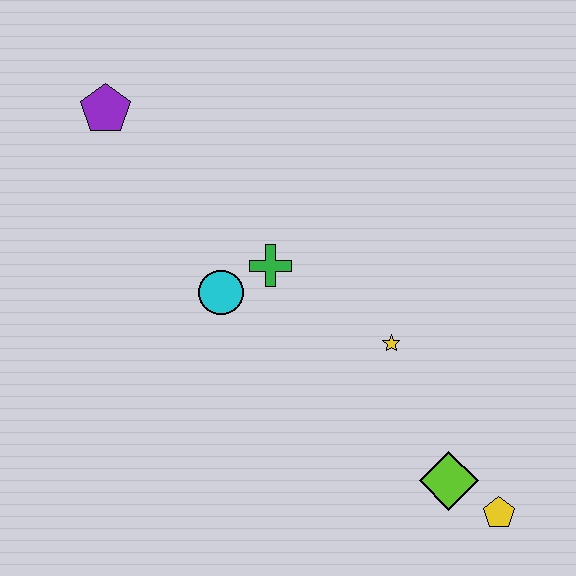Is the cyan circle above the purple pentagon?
No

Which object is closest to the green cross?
The cyan circle is closest to the green cross.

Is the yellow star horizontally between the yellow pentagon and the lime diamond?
No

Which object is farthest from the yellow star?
The purple pentagon is farthest from the yellow star.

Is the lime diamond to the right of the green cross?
Yes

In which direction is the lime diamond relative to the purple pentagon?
The lime diamond is below the purple pentagon.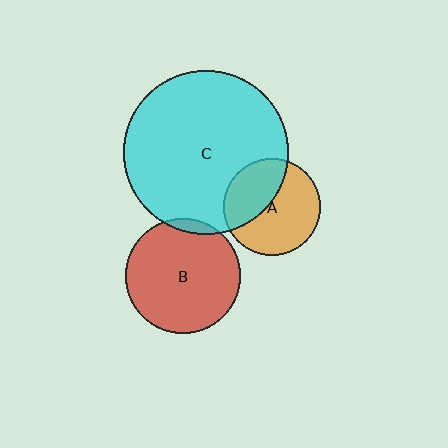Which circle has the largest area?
Circle C (cyan).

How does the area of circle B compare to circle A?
Approximately 1.4 times.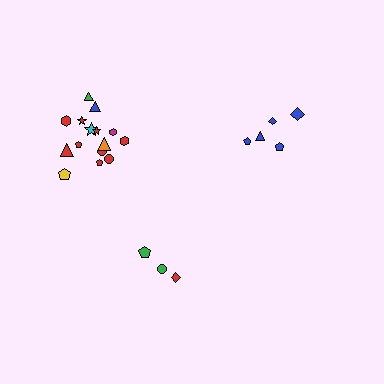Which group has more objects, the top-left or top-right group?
The top-left group.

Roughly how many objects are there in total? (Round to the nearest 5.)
Roughly 25 objects in total.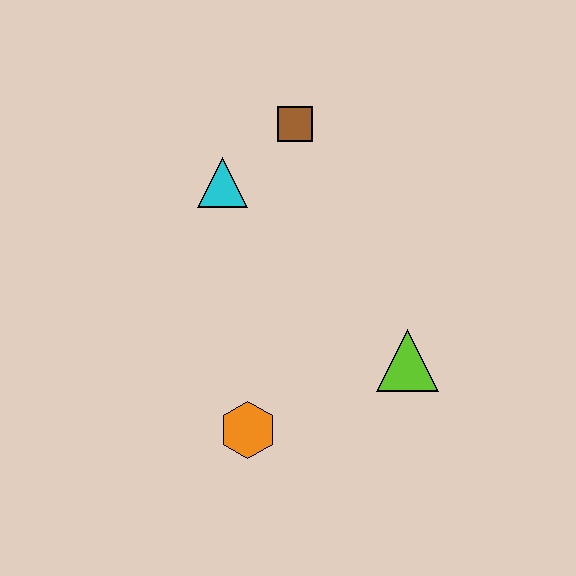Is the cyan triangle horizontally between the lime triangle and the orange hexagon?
No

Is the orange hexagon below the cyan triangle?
Yes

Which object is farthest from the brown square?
The orange hexagon is farthest from the brown square.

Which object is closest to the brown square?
The cyan triangle is closest to the brown square.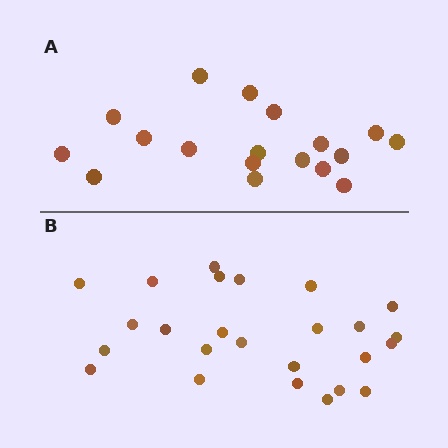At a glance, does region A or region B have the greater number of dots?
Region B (the bottom region) has more dots.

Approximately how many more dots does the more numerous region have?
Region B has roughly 8 or so more dots than region A.